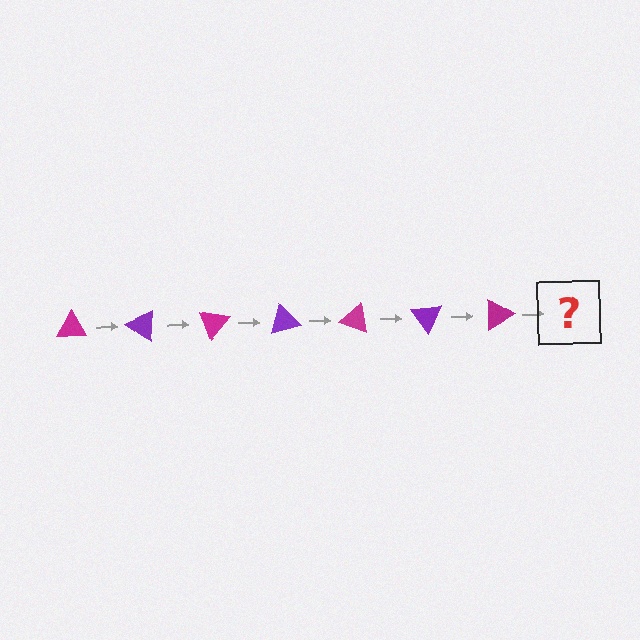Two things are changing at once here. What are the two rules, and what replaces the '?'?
The two rules are that it rotates 35 degrees each step and the color cycles through magenta and purple. The '?' should be a purple triangle, rotated 245 degrees from the start.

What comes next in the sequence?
The next element should be a purple triangle, rotated 245 degrees from the start.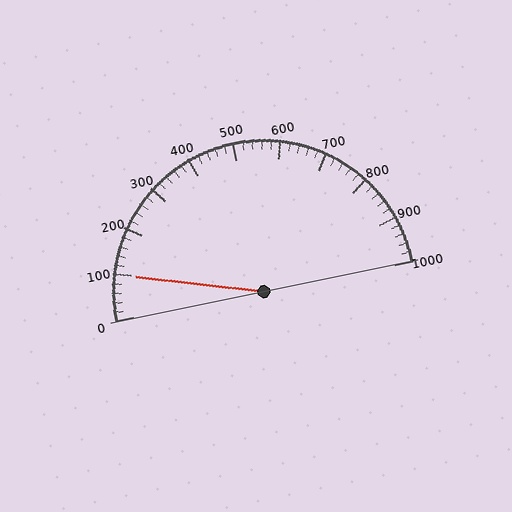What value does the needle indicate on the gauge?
The needle indicates approximately 100.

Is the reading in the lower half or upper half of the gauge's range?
The reading is in the lower half of the range (0 to 1000).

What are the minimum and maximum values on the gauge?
The gauge ranges from 0 to 1000.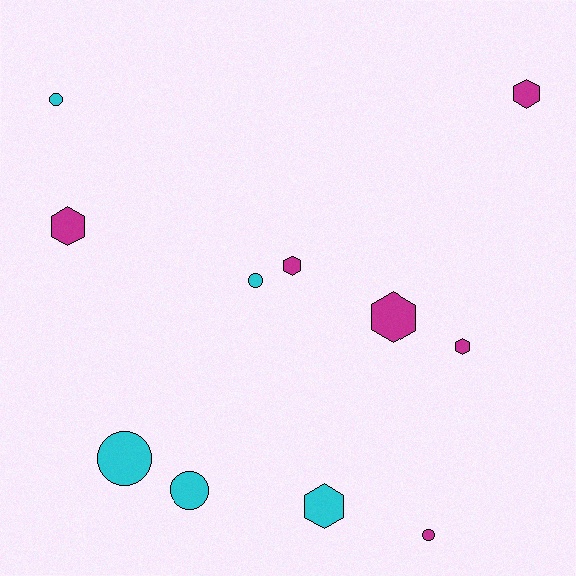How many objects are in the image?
There are 11 objects.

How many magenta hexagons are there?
There are 5 magenta hexagons.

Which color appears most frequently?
Magenta, with 6 objects.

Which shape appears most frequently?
Hexagon, with 6 objects.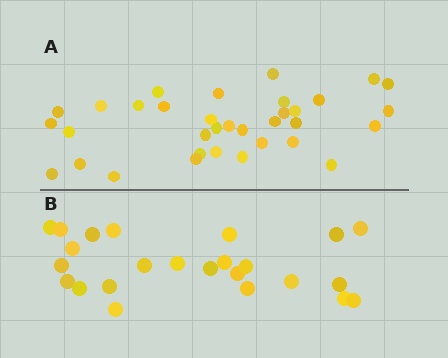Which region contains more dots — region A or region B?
Region A (the top region) has more dots.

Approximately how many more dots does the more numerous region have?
Region A has roughly 10 or so more dots than region B.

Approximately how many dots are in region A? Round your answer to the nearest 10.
About 30 dots. (The exact count is 34, which rounds to 30.)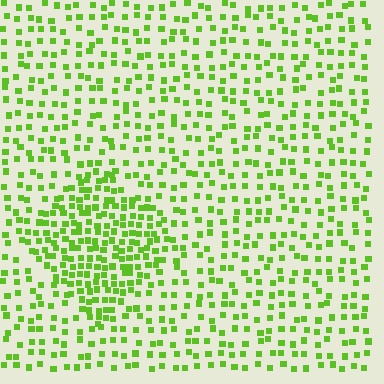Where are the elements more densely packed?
The elements are more densely packed inside the diamond boundary.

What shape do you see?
I see a diamond.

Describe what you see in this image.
The image contains small lime elements arranged at two different densities. A diamond-shaped region is visible where the elements are more densely packed than the surrounding area.